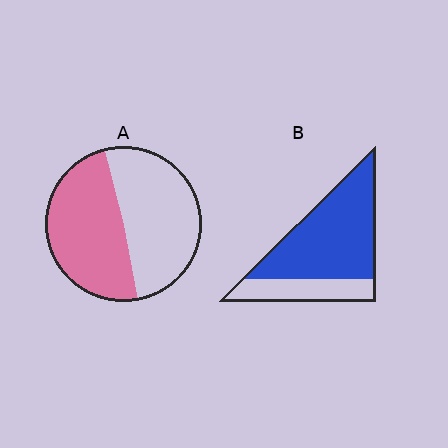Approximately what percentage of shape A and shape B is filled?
A is approximately 50% and B is approximately 75%.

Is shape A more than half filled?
Roughly half.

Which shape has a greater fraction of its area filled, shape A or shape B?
Shape B.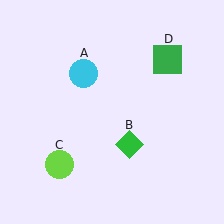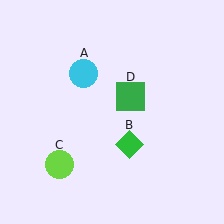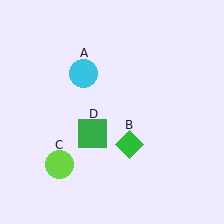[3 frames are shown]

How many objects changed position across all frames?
1 object changed position: green square (object D).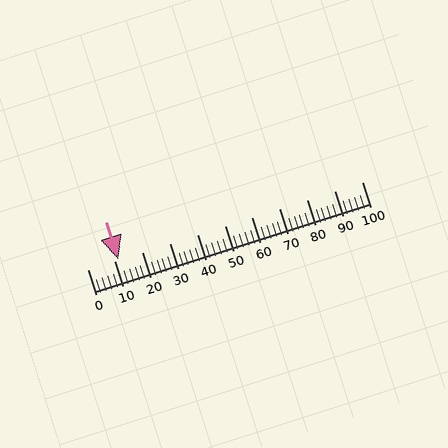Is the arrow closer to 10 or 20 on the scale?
The arrow is closer to 10.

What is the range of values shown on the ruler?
The ruler shows values from 0 to 100.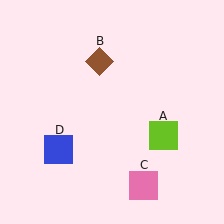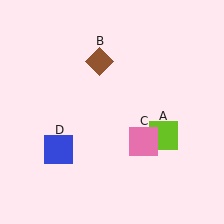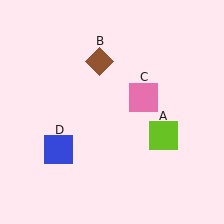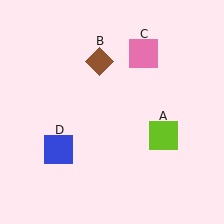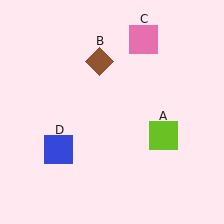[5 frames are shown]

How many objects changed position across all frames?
1 object changed position: pink square (object C).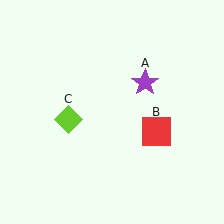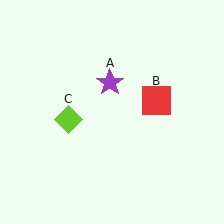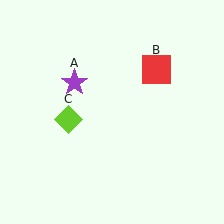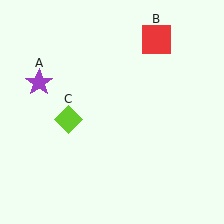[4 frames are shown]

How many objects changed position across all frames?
2 objects changed position: purple star (object A), red square (object B).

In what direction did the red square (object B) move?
The red square (object B) moved up.